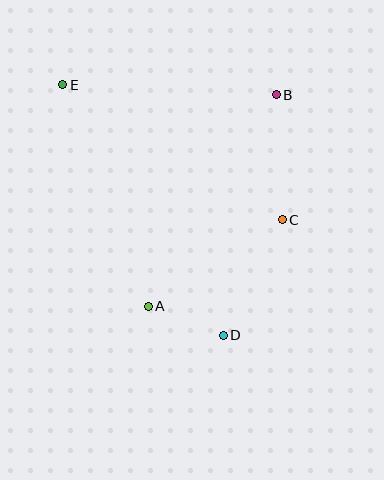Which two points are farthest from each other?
Points D and E are farthest from each other.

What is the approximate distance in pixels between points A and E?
The distance between A and E is approximately 237 pixels.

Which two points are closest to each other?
Points A and D are closest to each other.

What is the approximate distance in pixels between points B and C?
The distance between B and C is approximately 125 pixels.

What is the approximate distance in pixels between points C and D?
The distance between C and D is approximately 129 pixels.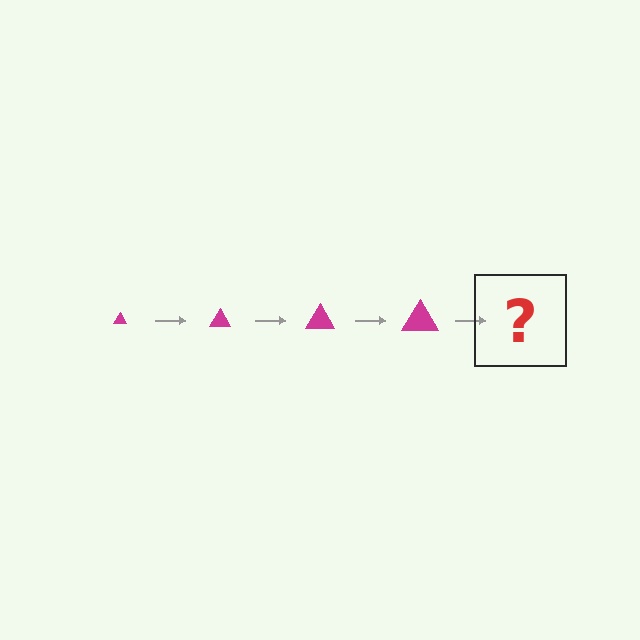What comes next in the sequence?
The next element should be a magenta triangle, larger than the previous one.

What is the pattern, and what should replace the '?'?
The pattern is that the triangle gets progressively larger each step. The '?' should be a magenta triangle, larger than the previous one.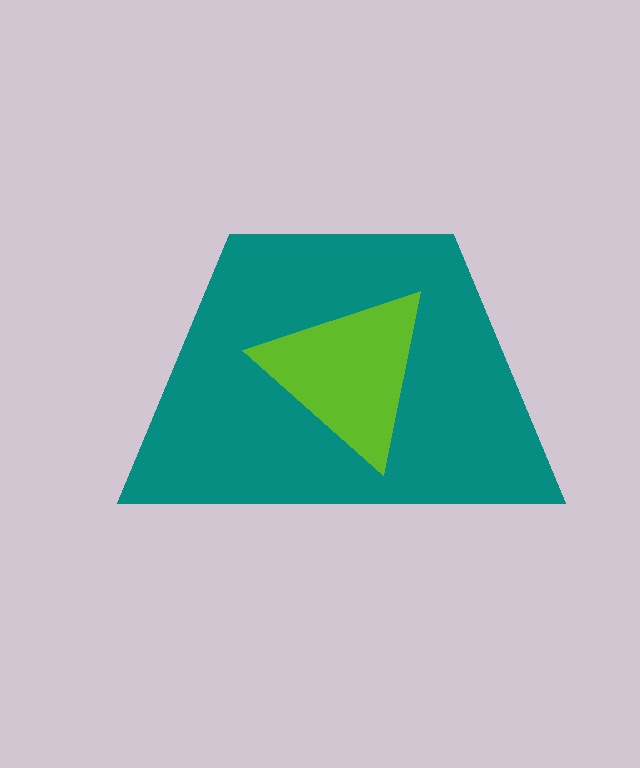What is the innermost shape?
The lime triangle.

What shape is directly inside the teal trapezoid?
The lime triangle.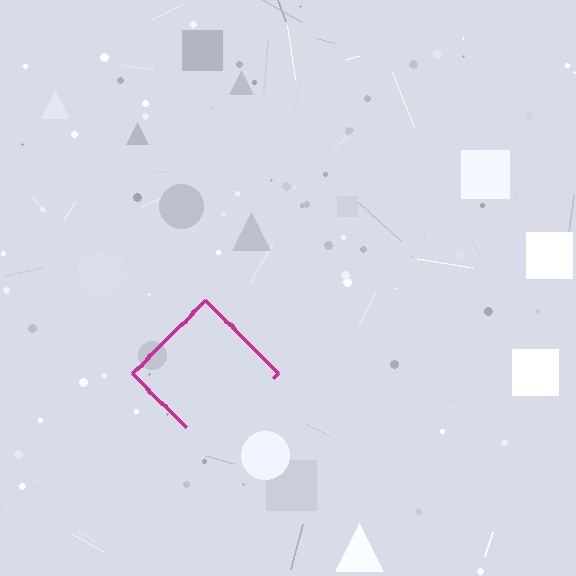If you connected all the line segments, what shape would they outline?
They would outline a diamond.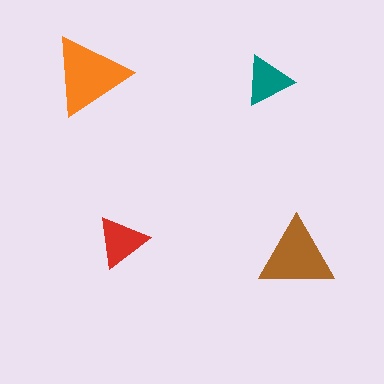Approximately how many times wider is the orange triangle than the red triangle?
About 1.5 times wider.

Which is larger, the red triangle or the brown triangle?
The brown one.